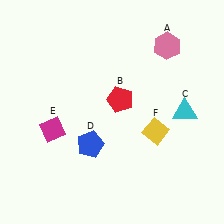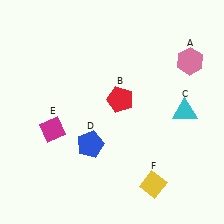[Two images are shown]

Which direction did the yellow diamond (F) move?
The yellow diamond (F) moved down.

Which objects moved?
The objects that moved are: the pink hexagon (A), the yellow diamond (F).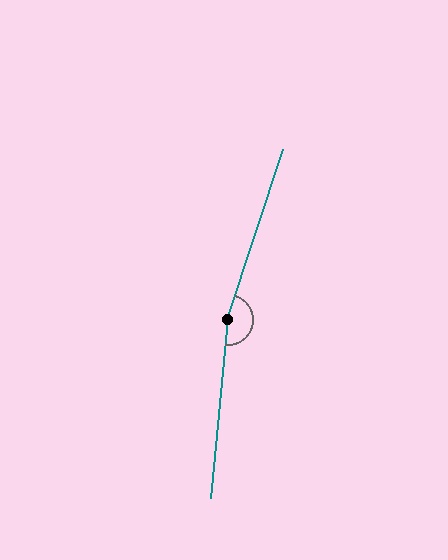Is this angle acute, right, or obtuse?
It is obtuse.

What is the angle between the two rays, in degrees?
Approximately 167 degrees.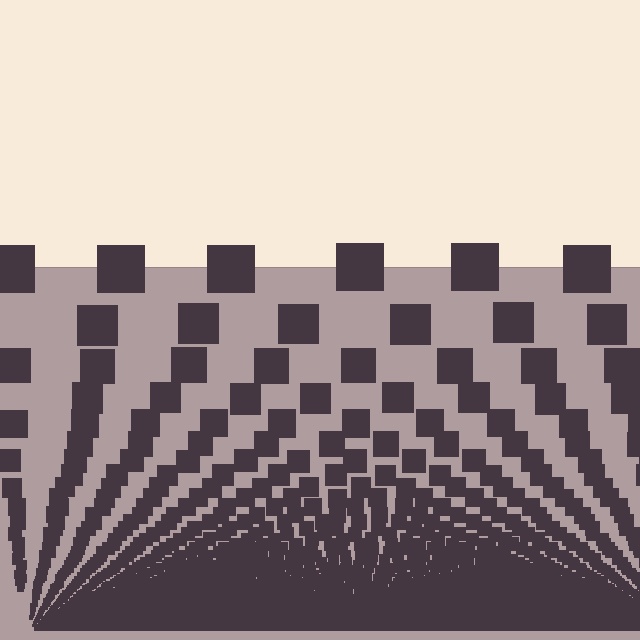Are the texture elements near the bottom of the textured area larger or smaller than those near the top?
Smaller. The gradient is inverted — elements near the bottom are smaller and denser.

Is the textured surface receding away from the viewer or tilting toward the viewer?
The surface appears to tilt toward the viewer. Texture elements get larger and sparser toward the top.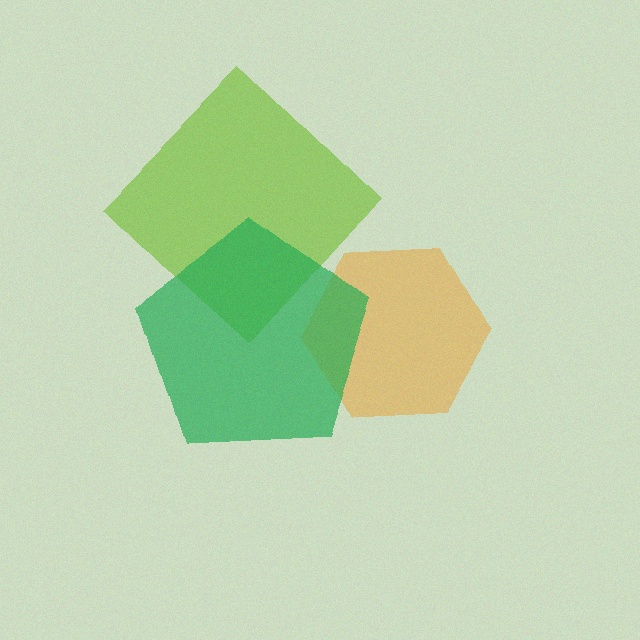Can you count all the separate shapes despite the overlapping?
Yes, there are 3 separate shapes.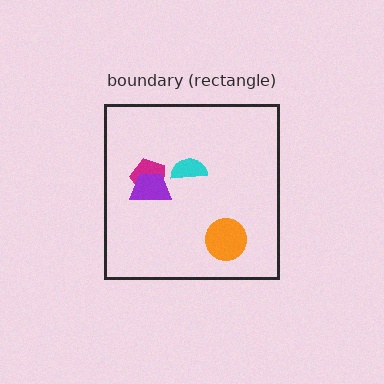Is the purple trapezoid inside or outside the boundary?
Inside.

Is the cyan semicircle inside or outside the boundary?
Inside.